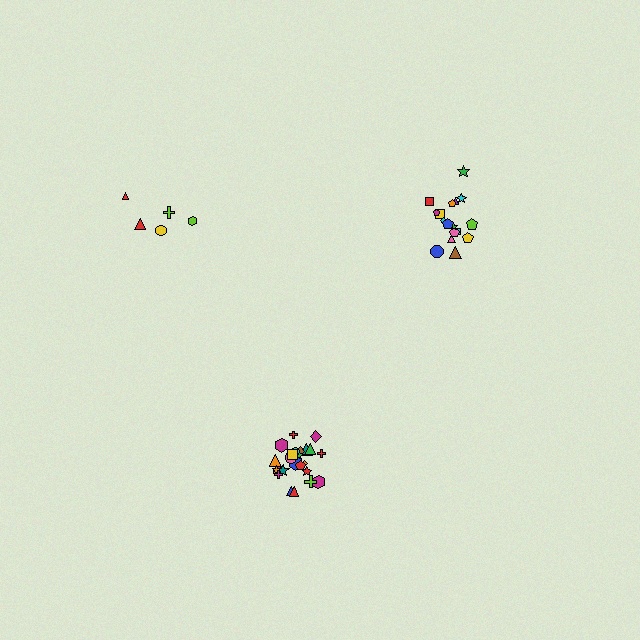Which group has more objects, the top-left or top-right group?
The top-right group.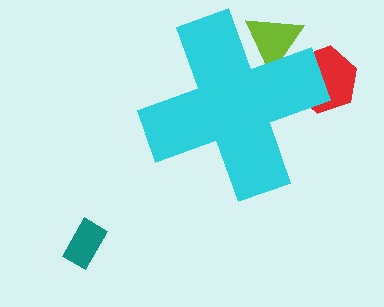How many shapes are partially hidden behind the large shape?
2 shapes are partially hidden.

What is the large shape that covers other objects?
A cyan cross.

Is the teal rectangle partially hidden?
No, the teal rectangle is fully visible.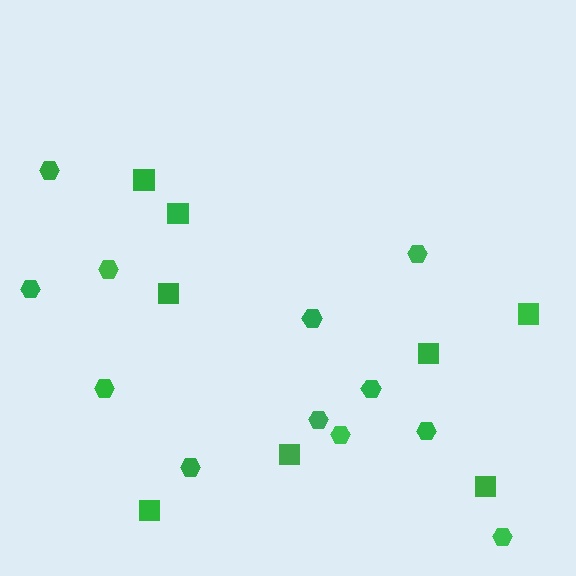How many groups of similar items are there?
There are 2 groups: one group of squares (8) and one group of hexagons (12).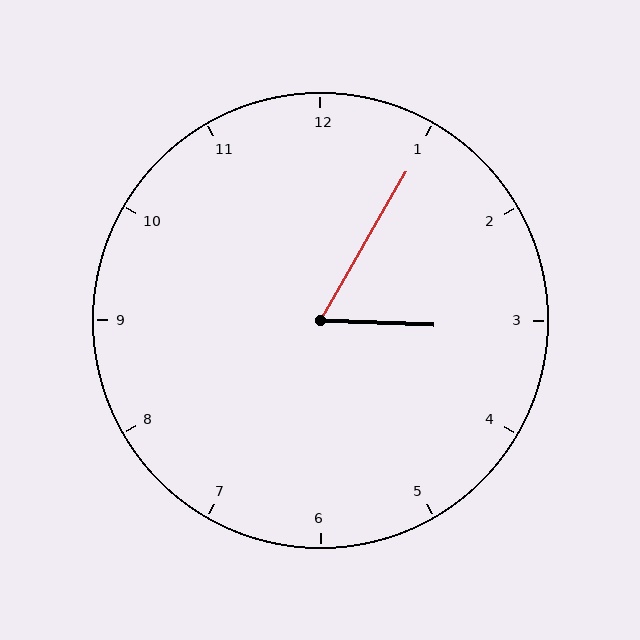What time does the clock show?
3:05.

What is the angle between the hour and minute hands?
Approximately 62 degrees.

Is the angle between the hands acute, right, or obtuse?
It is acute.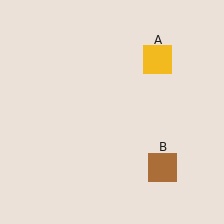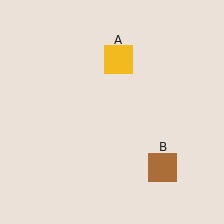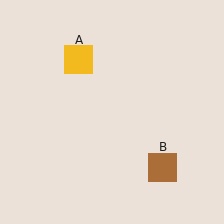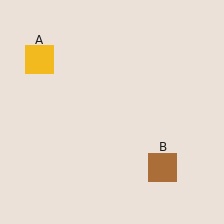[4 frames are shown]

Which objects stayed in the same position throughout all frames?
Brown square (object B) remained stationary.